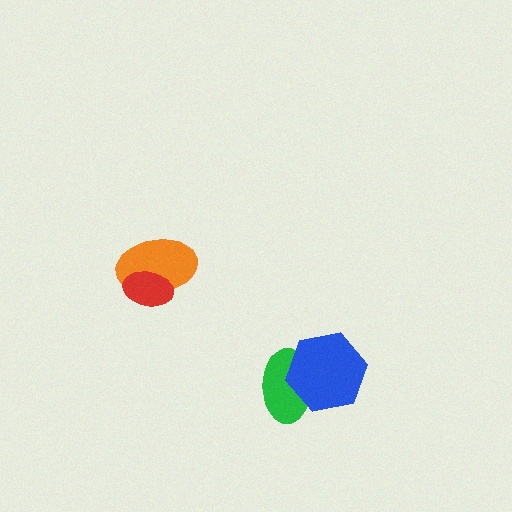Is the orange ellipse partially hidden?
Yes, it is partially covered by another shape.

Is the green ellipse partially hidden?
Yes, it is partially covered by another shape.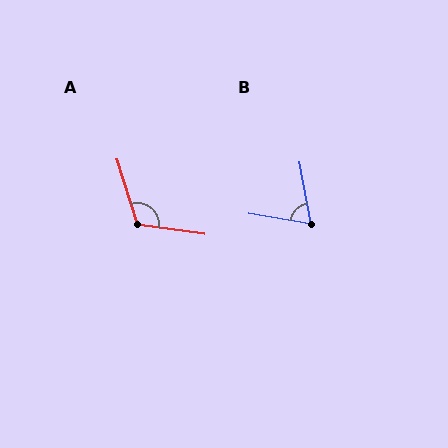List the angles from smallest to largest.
B (70°), A (115°).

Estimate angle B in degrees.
Approximately 70 degrees.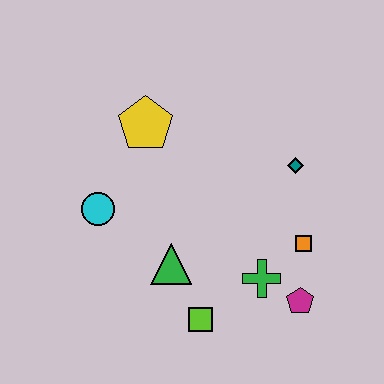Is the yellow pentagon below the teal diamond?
No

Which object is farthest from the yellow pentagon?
The magenta pentagon is farthest from the yellow pentagon.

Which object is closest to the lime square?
The green triangle is closest to the lime square.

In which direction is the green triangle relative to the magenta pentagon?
The green triangle is to the left of the magenta pentagon.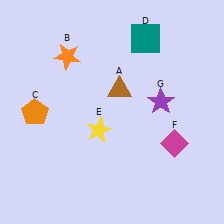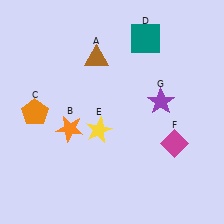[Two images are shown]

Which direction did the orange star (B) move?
The orange star (B) moved down.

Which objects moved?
The objects that moved are: the brown triangle (A), the orange star (B).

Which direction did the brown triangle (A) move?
The brown triangle (A) moved up.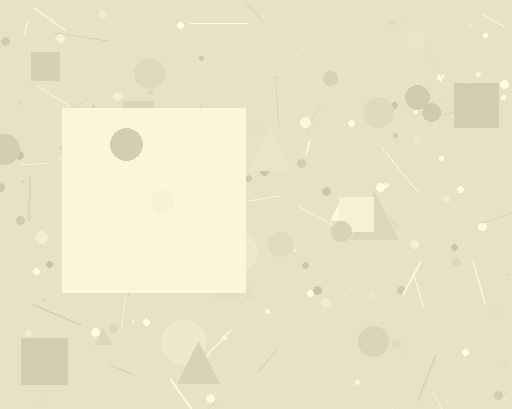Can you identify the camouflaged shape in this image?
The camouflaged shape is a square.